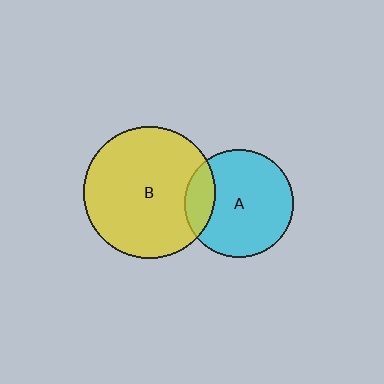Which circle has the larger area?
Circle B (yellow).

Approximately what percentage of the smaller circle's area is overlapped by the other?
Approximately 20%.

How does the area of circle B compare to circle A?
Approximately 1.5 times.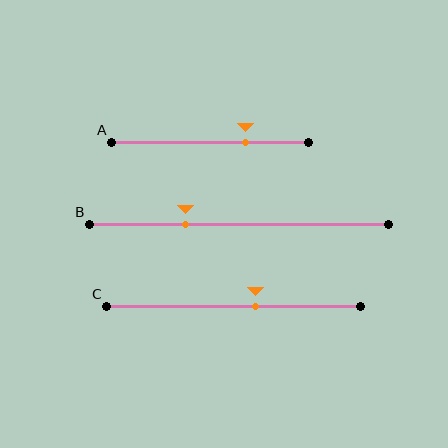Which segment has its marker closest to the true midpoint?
Segment C has its marker closest to the true midpoint.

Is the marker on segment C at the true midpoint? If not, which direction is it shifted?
No, the marker on segment C is shifted to the right by about 8% of the segment length.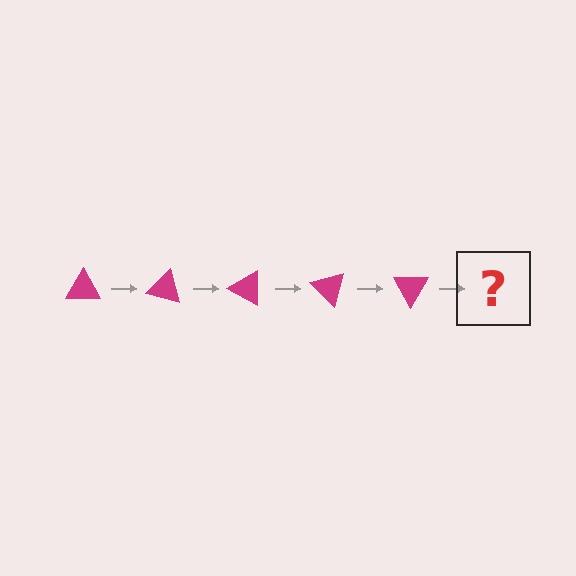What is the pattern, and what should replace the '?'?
The pattern is that the triangle rotates 15 degrees each step. The '?' should be a magenta triangle rotated 75 degrees.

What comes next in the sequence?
The next element should be a magenta triangle rotated 75 degrees.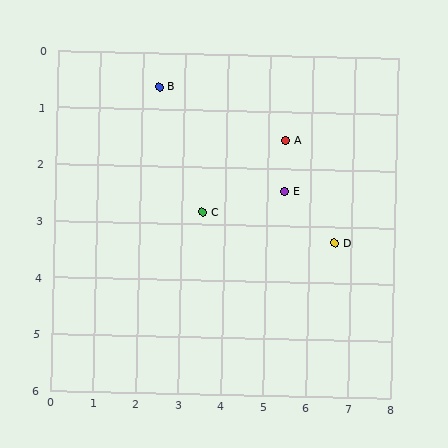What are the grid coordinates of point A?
Point A is at approximately (5.4, 1.5).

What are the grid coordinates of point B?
Point B is at approximately (2.4, 0.6).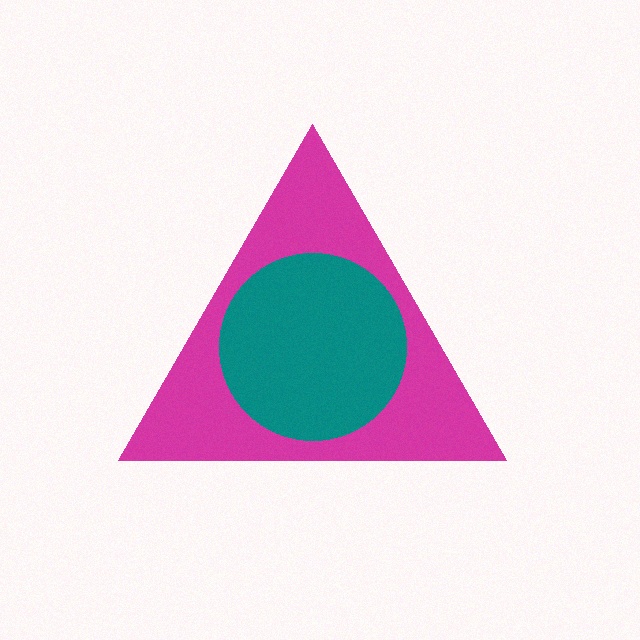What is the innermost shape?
The teal circle.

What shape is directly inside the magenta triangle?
The teal circle.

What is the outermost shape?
The magenta triangle.